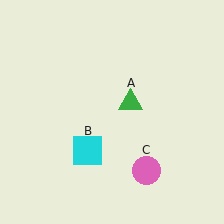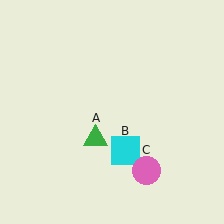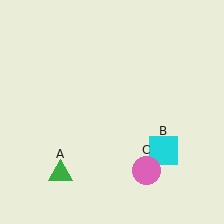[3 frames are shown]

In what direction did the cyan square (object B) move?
The cyan square (object B) moved right.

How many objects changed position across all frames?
2 objects changed position: green triangle (object A), cyan square (object B).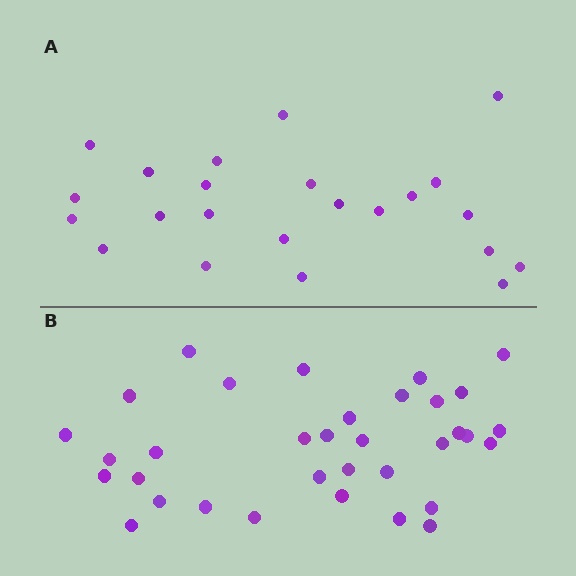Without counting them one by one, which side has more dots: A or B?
Region B (the bottom region) has more dots.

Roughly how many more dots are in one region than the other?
Region B has roughly 12 or so more dots than region A.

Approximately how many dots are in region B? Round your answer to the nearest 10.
About 30 dots. (The exact count is 34, which rounds to 30.)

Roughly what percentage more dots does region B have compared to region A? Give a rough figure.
About 50% more.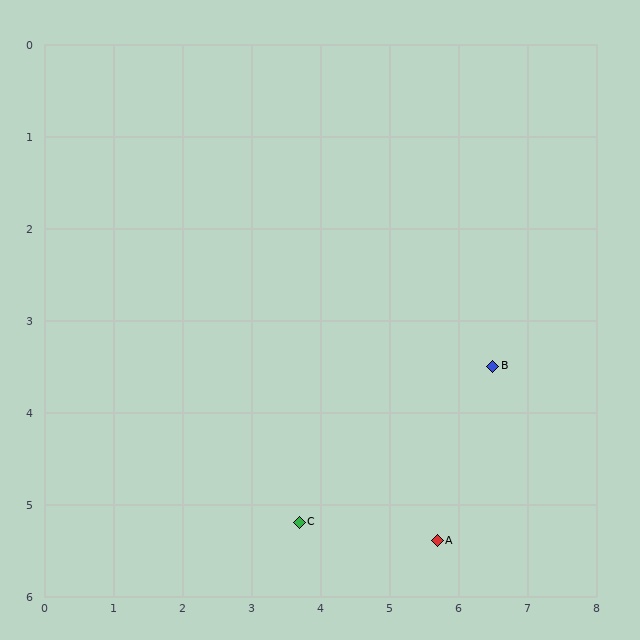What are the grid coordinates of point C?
Point C is at approximately (3.7, 5.2).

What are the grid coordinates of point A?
Point A is at approximately (5.7, 5.4).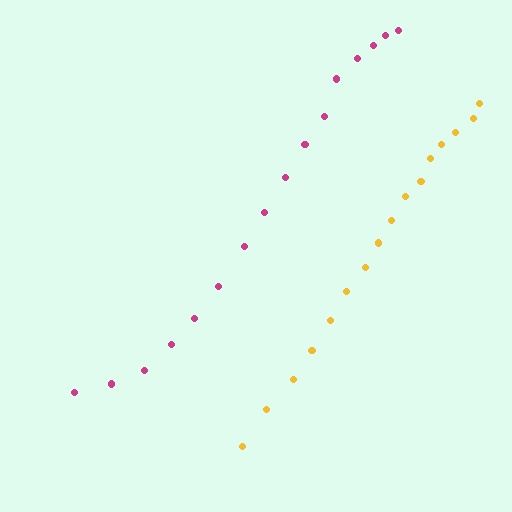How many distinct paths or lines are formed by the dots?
There are 2 distinct paths.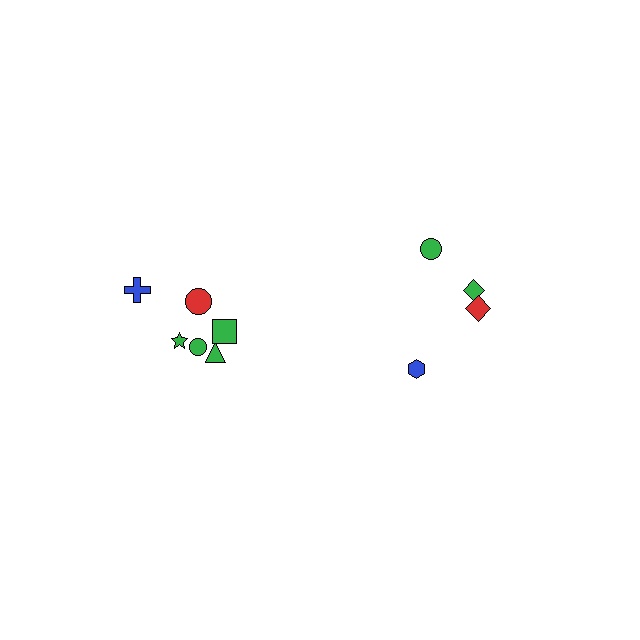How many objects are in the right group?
There are 4 objects.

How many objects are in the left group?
There are 6 objects.